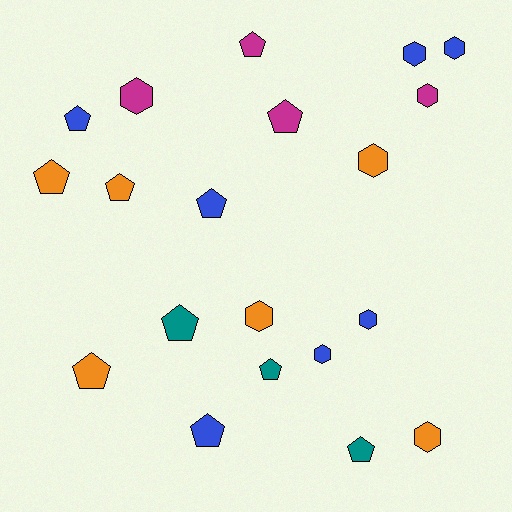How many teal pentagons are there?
There are 3 teal pentagons.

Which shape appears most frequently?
Pentagon, with 11 objects.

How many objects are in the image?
There are 20 objects.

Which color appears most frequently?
Blue, with 7 objects.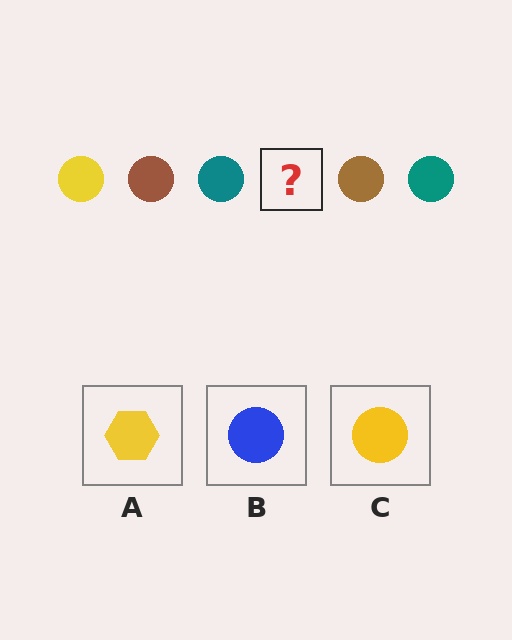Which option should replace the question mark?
Option C.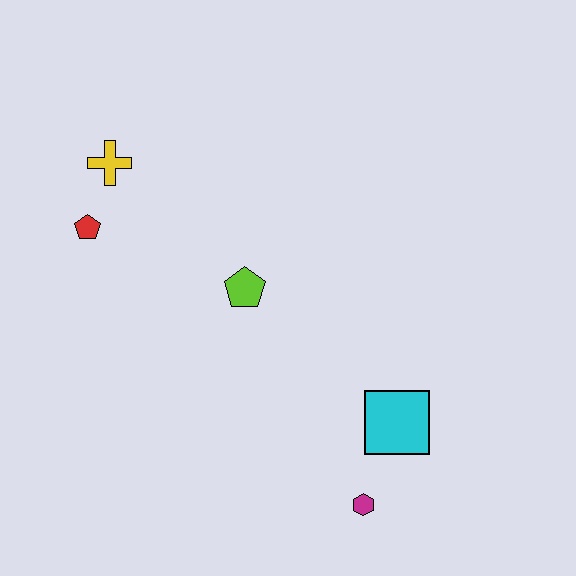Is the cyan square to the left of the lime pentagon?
No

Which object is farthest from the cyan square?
The yellow cross is farthest from the cyan square.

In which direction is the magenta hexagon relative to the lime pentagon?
The magenta hexagon is below the lime pentagon.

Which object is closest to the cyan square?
The magenta hexagon is closest to the cyan square.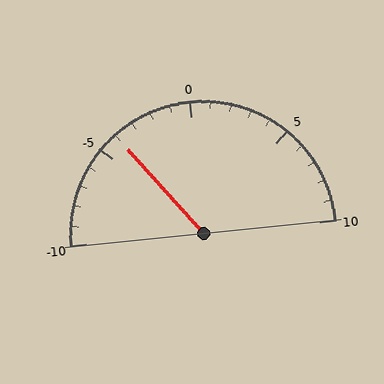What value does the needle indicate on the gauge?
The needle indicates approximately -4.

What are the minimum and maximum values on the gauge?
The gauge ranges from -10 to 10.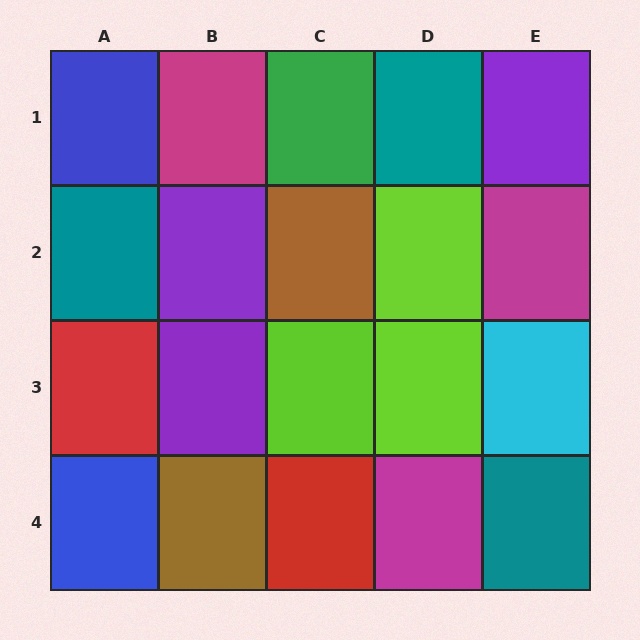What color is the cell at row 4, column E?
Teal.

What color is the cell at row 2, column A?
Teal.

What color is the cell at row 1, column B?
Magenta.